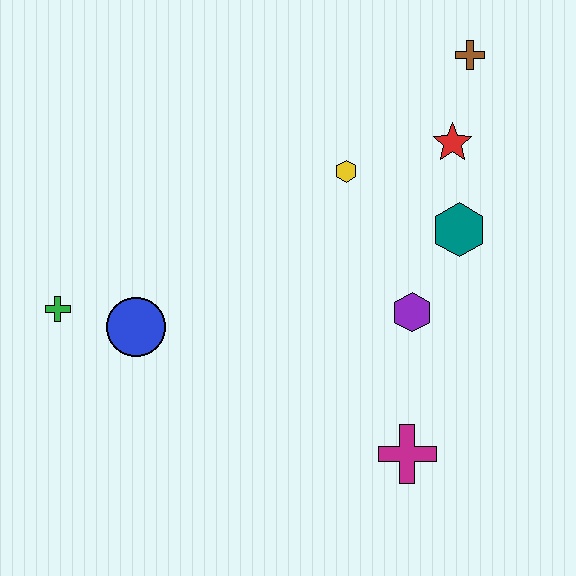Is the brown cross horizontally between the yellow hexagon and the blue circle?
No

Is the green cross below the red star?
Yes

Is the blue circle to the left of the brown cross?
Yes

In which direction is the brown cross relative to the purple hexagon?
The brown cross is above the purple hexagon.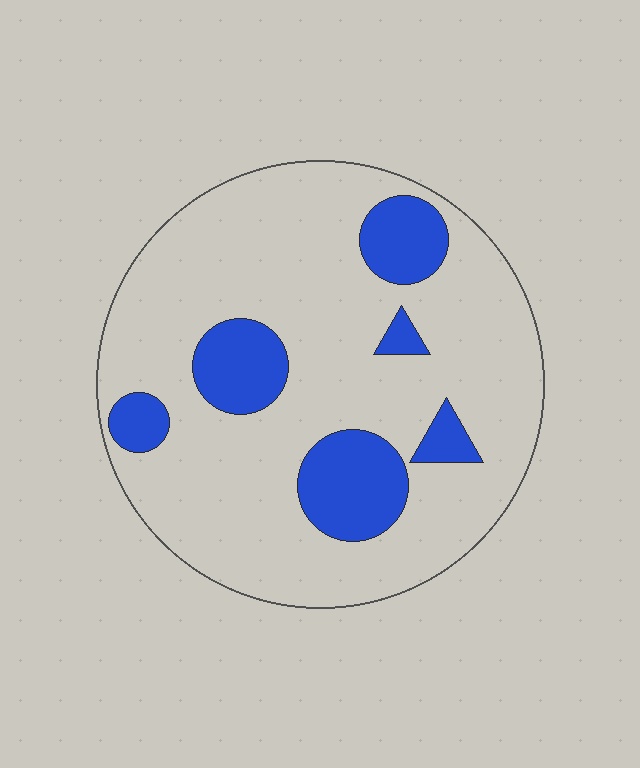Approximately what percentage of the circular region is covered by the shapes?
Approximately 20%.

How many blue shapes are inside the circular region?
6.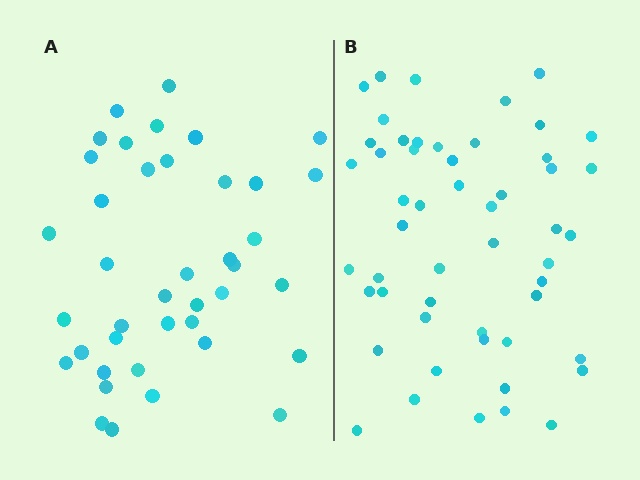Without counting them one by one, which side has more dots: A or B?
Region B (the right region) has more dots.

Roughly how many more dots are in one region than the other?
Region B has roughly 12 or so more dots than region A.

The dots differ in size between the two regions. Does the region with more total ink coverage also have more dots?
No. Region A has more total ink coverage because its dots are larger, but region B actually contains more individual dots. Total area can be misleading — the number of items is what matters here.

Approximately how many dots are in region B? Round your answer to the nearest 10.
About 50 dots. (The exact count is 52, which rounds to 50.)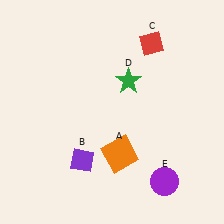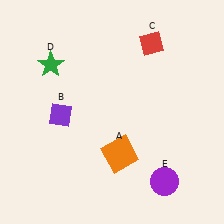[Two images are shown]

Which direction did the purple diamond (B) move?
The purple diamond (B) moved up.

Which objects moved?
The objects that moved are: the purple diamond (B), the green star (D).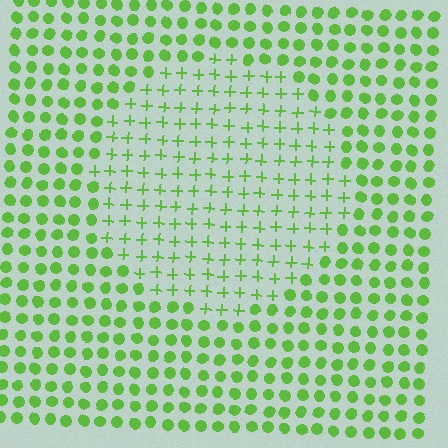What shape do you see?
I see a circle.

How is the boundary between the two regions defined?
The boundary is defined by a change in element shape: plus signs inside vs. circles outside. All elements share the same color and spacing.